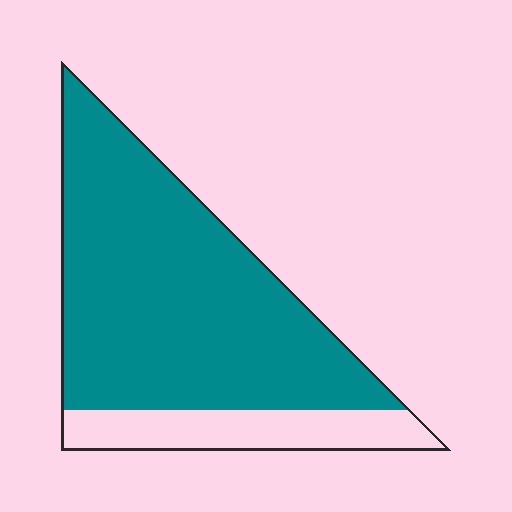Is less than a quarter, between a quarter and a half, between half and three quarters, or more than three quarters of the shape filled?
More than three quarters.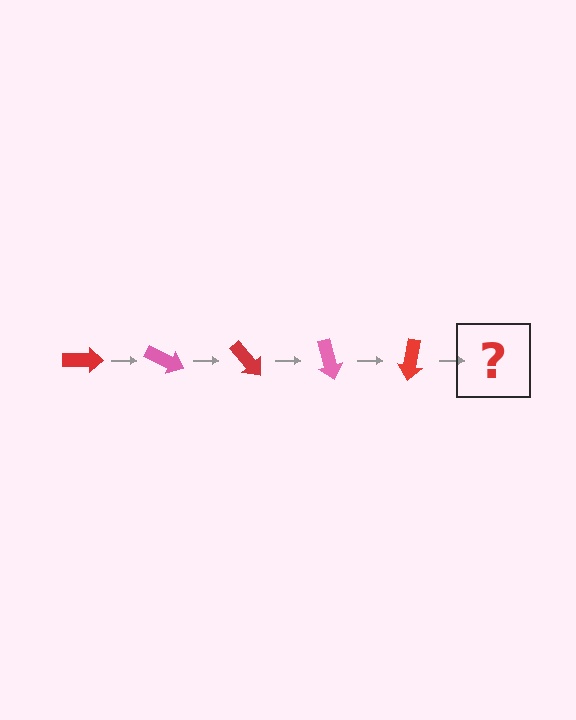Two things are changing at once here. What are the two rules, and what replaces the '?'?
The two rules are that it rotates 25 degrees each step and the color cycles through red and pink. The '?' should be a pink arrow, rotated 125 degrees from the start.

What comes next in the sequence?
The next element should be a pink arrow, rotated 125 degrees from the start.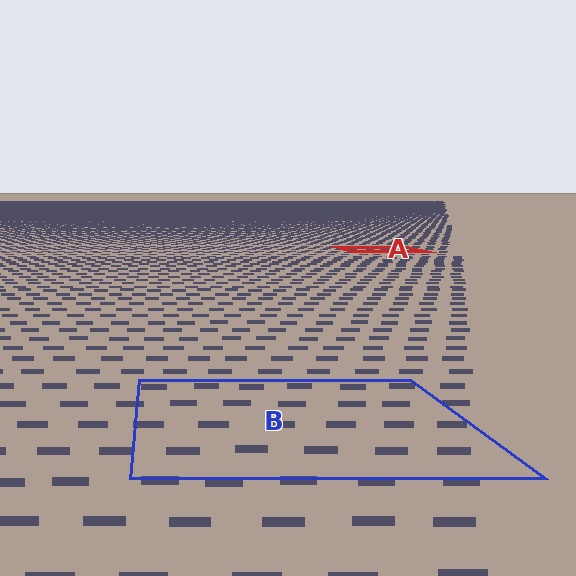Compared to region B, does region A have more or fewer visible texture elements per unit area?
Region A has more texture elements per unit area — they are packed more densely because it is farther away.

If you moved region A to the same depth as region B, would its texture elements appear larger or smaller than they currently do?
They would appear larger. At a closer depth, the same texture elements are projected at a bigger on-screen size.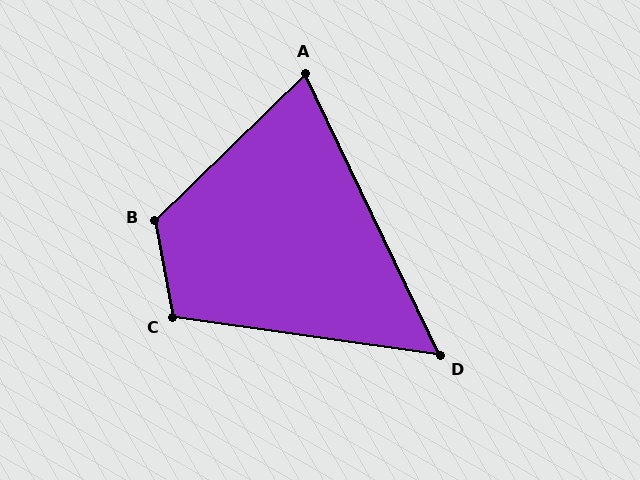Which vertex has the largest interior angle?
B, at approximately 124 degrees.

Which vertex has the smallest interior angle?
D, at approximately 56 degrees.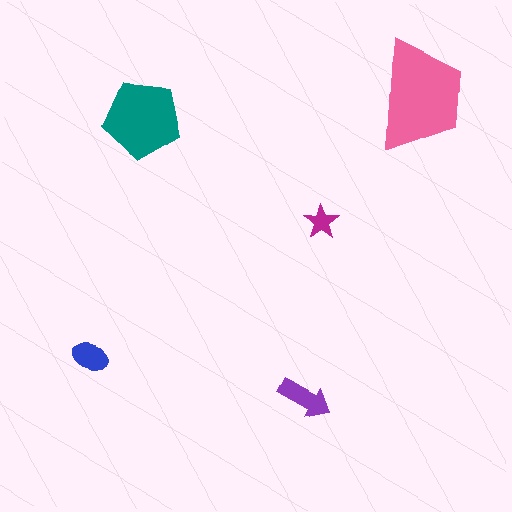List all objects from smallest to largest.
The magenta star, the blue ellipse, the purple arrow, the teal pentagon, the pink trapezoid.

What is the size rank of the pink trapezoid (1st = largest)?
1st.